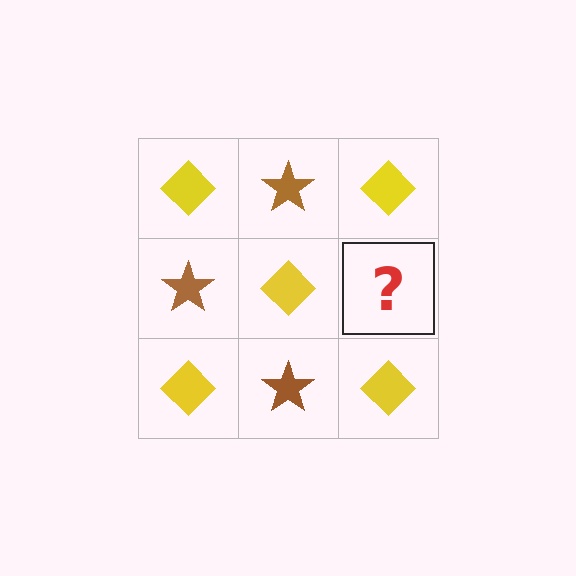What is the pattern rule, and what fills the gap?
The rule is that it alternates yellow diamond and brown star in a checkerboard pattern. The gap should be filled with a brown star.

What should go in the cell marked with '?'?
The missing cell should contain a brown star.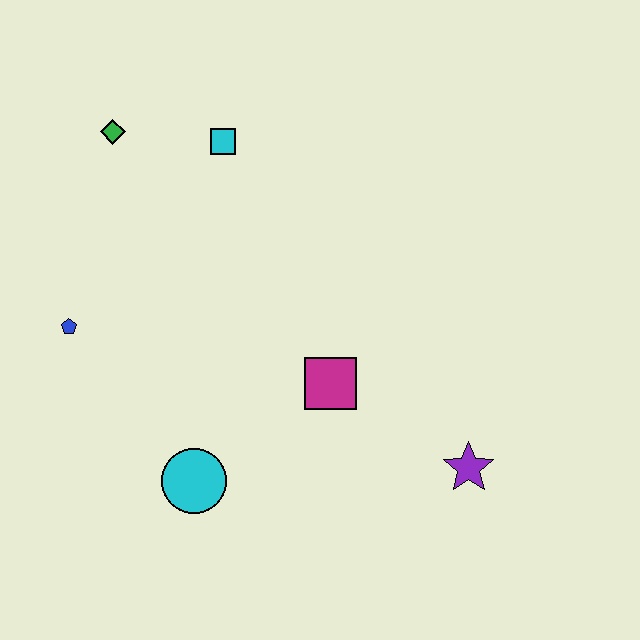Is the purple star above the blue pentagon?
No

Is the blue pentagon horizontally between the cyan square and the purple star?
No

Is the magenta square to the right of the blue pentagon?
Yes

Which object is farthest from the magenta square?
The green diamond is farthest from the magenta square.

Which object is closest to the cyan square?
The green diamond is closest to the cyan square.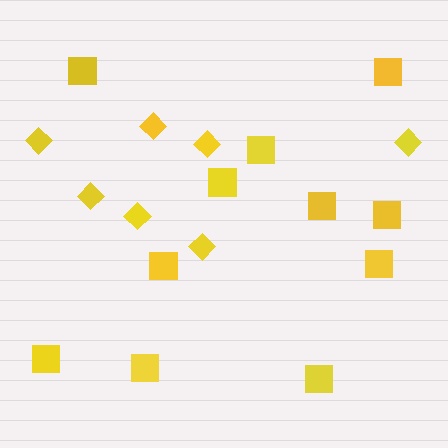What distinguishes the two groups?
There are 2 groups: one group of squares (11) and one group of diamonds (7).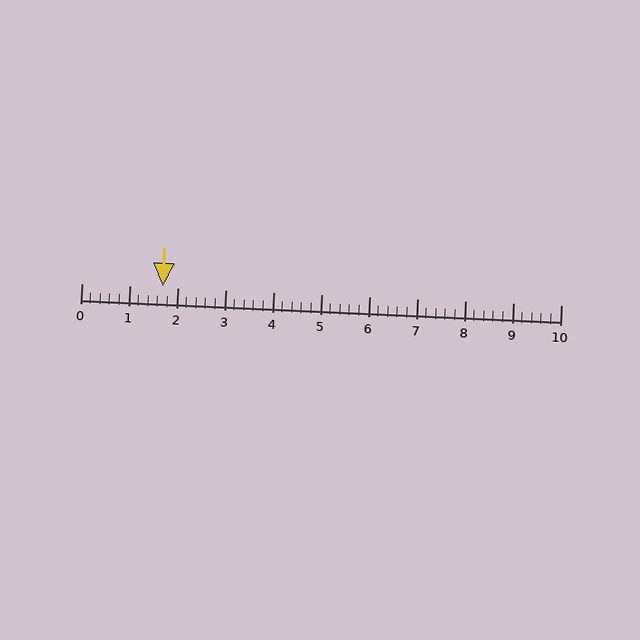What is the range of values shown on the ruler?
The ruler shows values from 0 to 10.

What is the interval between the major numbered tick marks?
The major tick marks are spaced 1 units apart.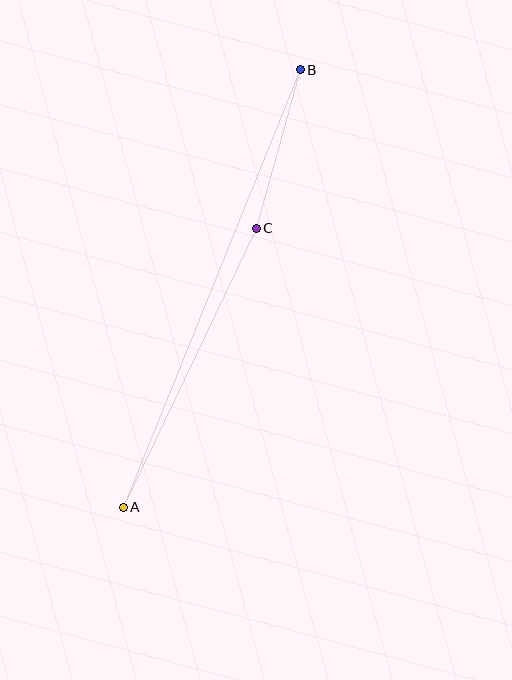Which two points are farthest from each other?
Points A and B are farthest from each other.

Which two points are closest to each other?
Points B and C are closest to each other.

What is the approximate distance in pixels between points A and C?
The distance between A and C is approximately 309 pixels.